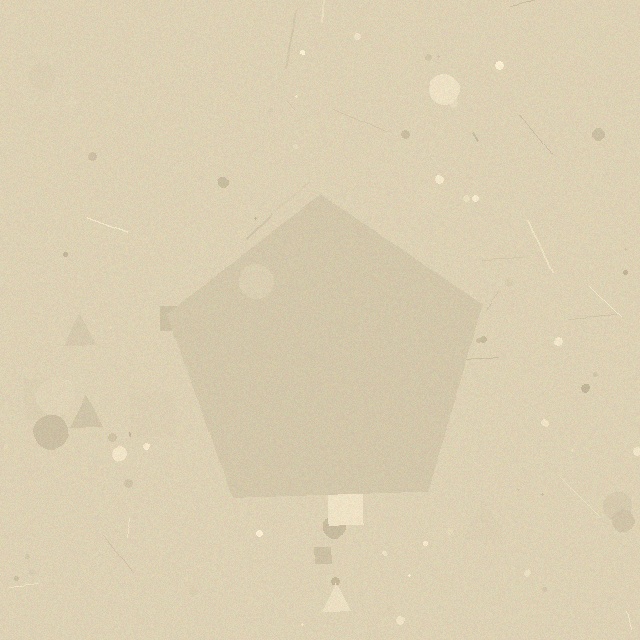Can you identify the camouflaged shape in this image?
The camouflaged shape is a pentagon.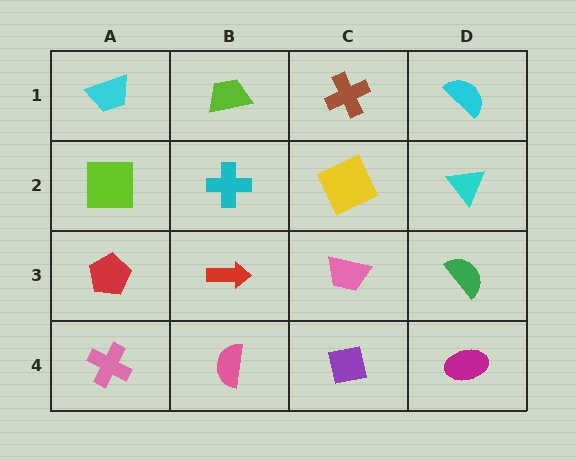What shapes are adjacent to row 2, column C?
A brown cross (row 1, column C), a pink trapezoid (row 3, column C), a cyan cross (row 2, column B), a cyan triangle (row 2, column D).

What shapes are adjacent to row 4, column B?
A red arrow (row 3, column B), a pink cross (row 4, column A), a purple square (row 4, column C).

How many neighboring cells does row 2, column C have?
4.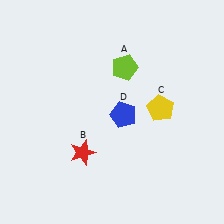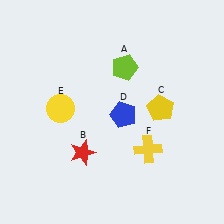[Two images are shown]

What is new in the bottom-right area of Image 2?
A yellow cross (F) was added in the bottom-right area of Image 2.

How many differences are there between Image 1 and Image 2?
There are 2 differences between the two images.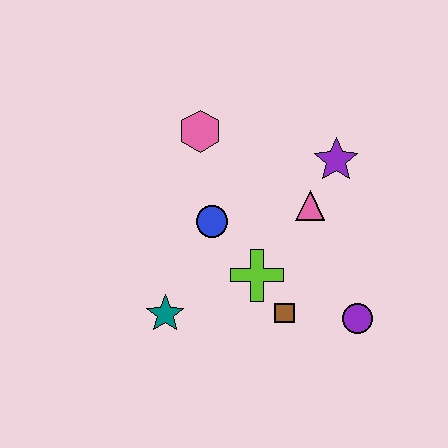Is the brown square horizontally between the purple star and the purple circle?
No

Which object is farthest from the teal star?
The purple star is farthest from the teal star.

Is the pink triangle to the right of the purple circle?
No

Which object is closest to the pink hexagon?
The blue circle is closest to the pink hexagon.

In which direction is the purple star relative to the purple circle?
The purple star is above the purple circle.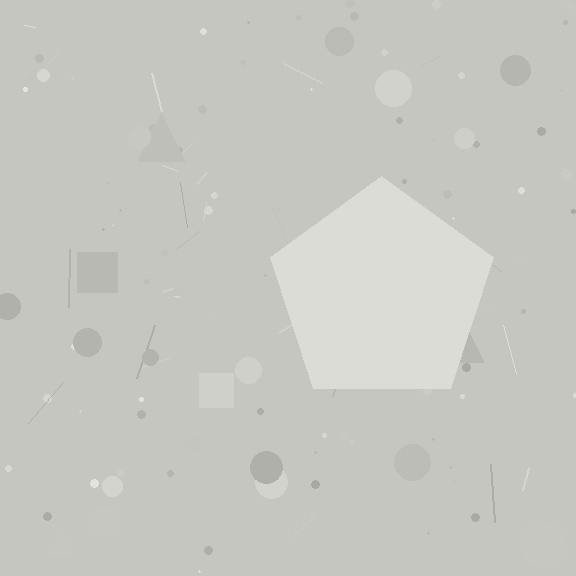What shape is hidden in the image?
A pentagon is hidden in the image.